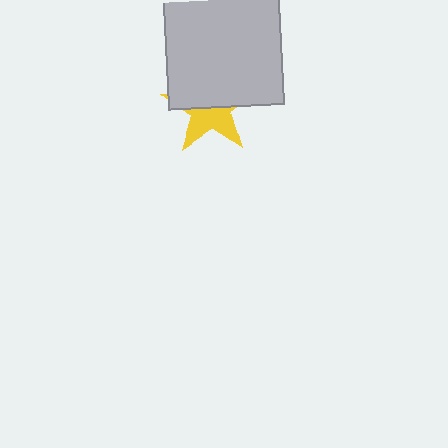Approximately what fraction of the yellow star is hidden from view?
Roughly 54% of the yellow star is hidden behind the light gray square.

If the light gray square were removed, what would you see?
You would see the complete yellow star.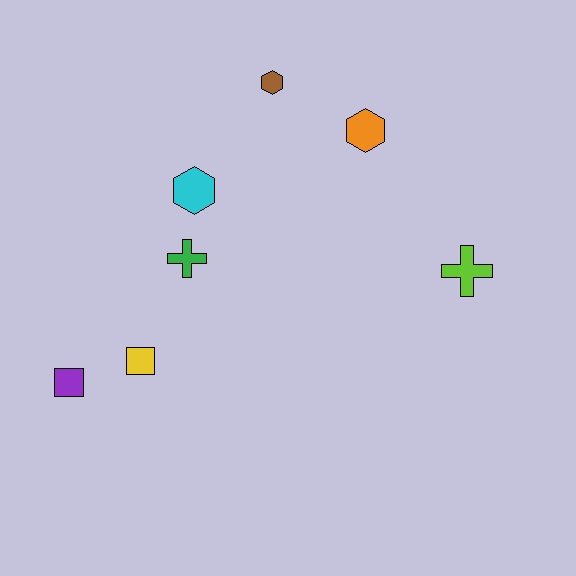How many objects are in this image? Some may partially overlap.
There are 7 objects.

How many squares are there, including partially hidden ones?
There are 2 squares.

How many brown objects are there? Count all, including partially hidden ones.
There is 1 brown object.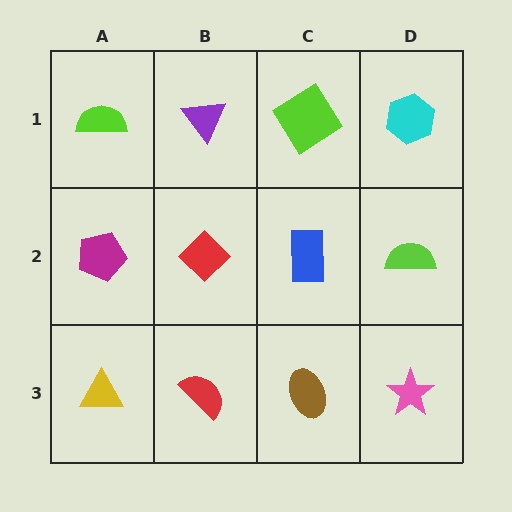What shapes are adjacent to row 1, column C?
A blue rectangle (row 2, column C), a purple triangle (row 1, column B), a cyan hexagon (row 1, column D).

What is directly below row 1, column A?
A magenta pentagon.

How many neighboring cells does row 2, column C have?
4.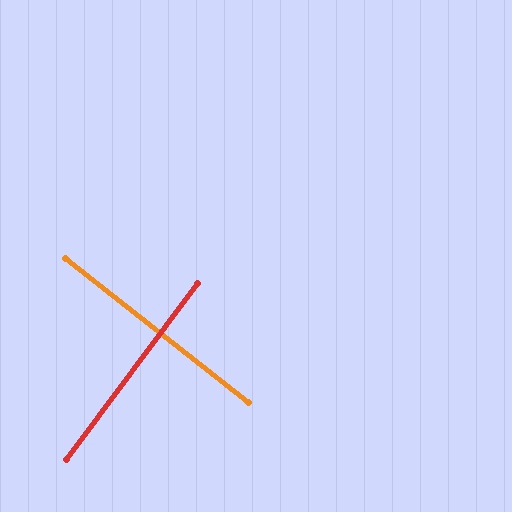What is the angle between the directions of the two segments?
Approximately 88 degrees.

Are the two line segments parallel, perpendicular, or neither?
Perpendicular — they meet at approximately 88°.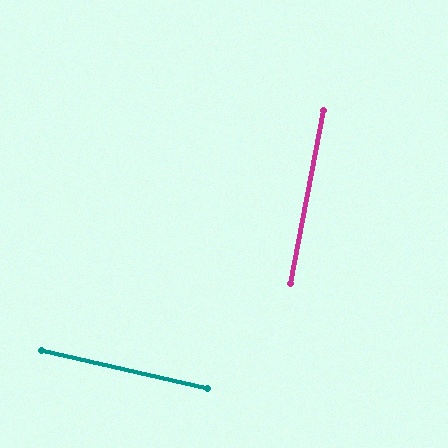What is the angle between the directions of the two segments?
Approximately 88 degrees.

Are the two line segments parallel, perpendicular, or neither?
Perpendicular — they meet at approximately 88°.